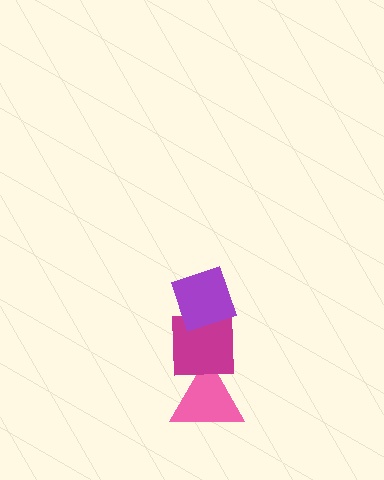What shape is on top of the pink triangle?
The magenta square is on top of the pink triangle.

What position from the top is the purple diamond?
The purple diamond is 1st from the top.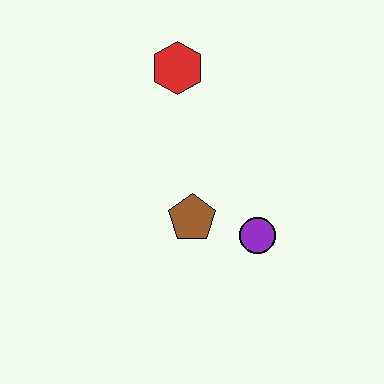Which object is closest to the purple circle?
The brown pentagon is closest to the purple circle.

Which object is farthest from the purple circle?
The red hexagon is farthest from the purple circle.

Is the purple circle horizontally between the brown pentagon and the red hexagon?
No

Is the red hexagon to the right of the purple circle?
No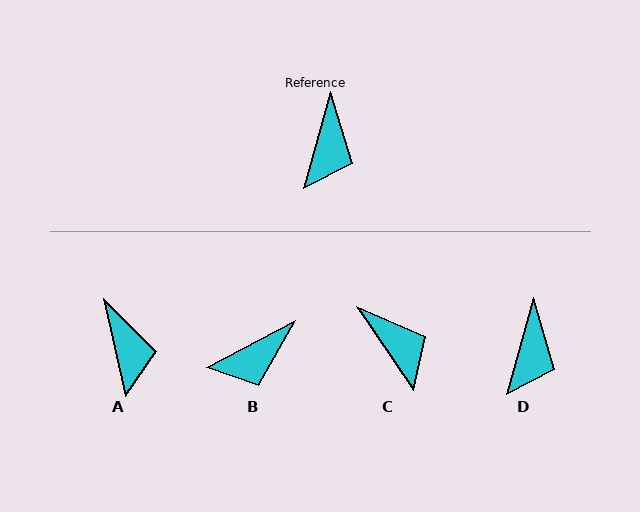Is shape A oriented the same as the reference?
No, it is off by about 28 degrees.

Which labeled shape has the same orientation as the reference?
D.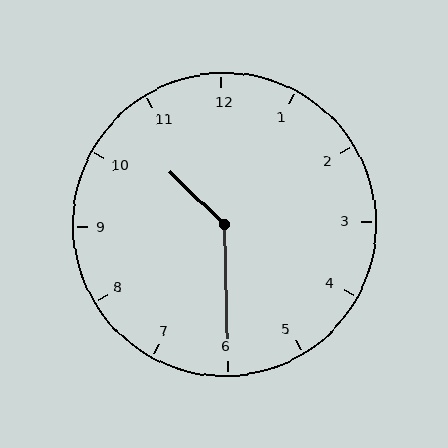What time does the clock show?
10:30.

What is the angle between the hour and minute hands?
Approximately 135 degrees.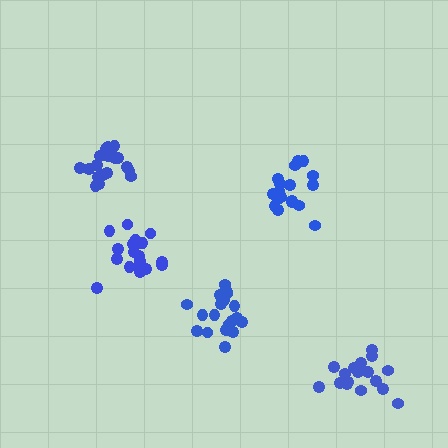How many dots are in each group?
Group 1: 20 dots, Group 2: 19 dots, Group 3: 20 dots, Group 4: 17 dots, Group 5: 18 dots (94 total).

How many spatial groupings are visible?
There are 5 spatial groupings.